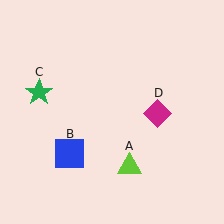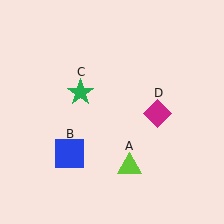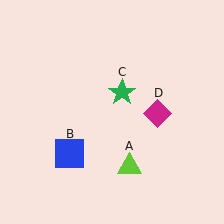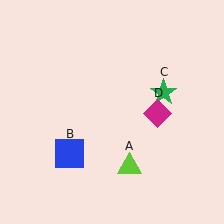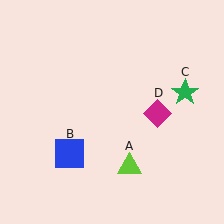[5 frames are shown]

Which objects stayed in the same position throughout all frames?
Lime triangle (object A) and blue square (object B) and magenta diamond (object D) remained stationary.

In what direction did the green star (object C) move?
The green star (object C) moved right.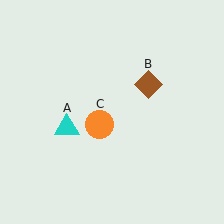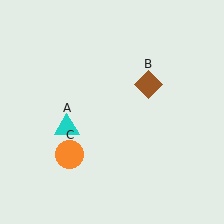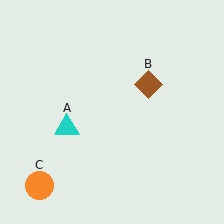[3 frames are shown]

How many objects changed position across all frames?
1 object changed position: orange circle (object C).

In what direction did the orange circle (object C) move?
The orange circle (object C) moved down and to the left.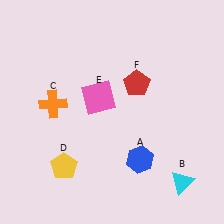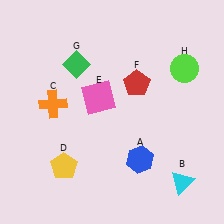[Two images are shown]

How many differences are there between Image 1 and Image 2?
There are 2 differences between the two images.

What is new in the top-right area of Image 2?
A lime circle (H) was added in the top-right area of Image 2.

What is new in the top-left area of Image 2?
A green diamond (G) was added in the top-left area of Image 2.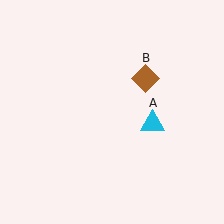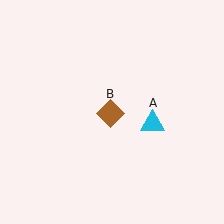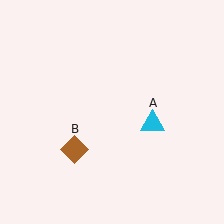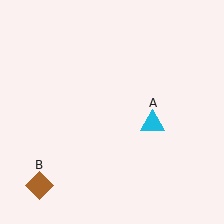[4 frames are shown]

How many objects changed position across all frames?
1 object changed position: brown diamond (object B).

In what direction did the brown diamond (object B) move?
The brown diamond (object B) moved down and to the left.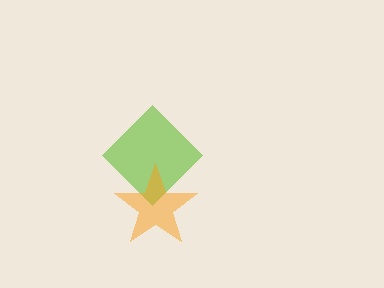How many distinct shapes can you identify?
There are 2 distinct shapes: a lime diamond, an orange star.